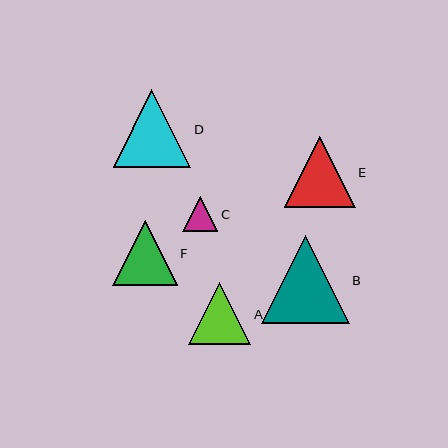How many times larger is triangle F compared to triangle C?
Triangle F is approximately 1.8 times the size of triangle C.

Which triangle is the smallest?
Triangle C is the smallest with a size of approximately 35 pixels.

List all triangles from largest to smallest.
From largest to smallest: B, D, E, F, A, C.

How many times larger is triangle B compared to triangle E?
Triangle B is approximately 1.2 times the size of triangle E.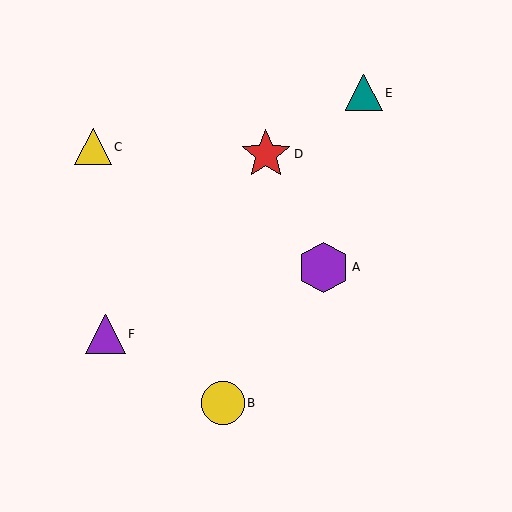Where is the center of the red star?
The center of the red star is at (266, 154).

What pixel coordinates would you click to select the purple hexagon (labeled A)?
Click at (324, 267) to select the purple hexagon A.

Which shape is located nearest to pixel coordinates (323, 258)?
The purple hexagon (labeled A) at (324, 267) is nearest to that location.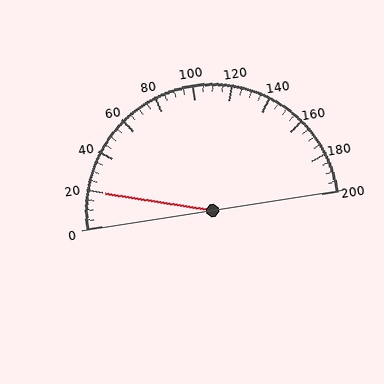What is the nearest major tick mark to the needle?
The nearest major tick mark is 20.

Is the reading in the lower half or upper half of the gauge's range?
The reading is in the lower half of the range (0 to 200).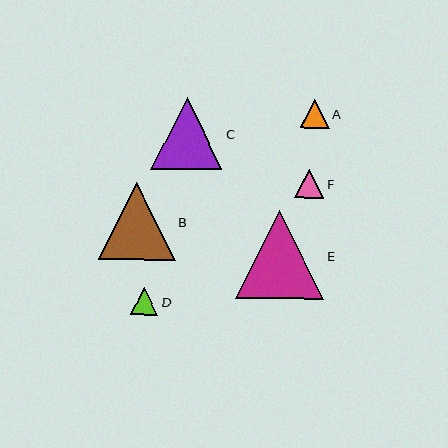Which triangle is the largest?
Triangle E is the largest with a size of approximately 88 pixels.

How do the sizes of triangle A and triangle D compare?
Triangle A and triangle D are approximately the same size.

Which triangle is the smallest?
Triangle D is the smallest with a size of approximately 28 pixels.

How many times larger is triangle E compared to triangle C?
Triangle E is approximately 1.2 times the size of triangle C.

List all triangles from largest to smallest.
From largest to smallest: E, B, C, A, F, D.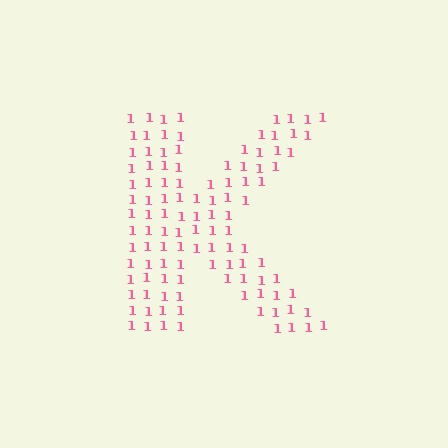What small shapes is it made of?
It is made of small digit 1's.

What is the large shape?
The large shape is the letter K.